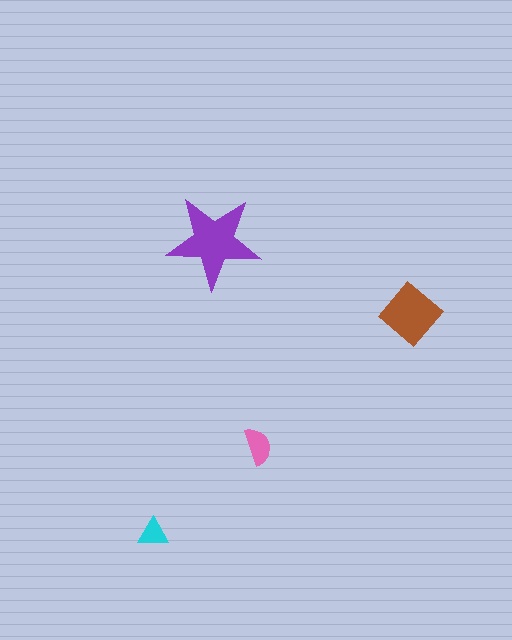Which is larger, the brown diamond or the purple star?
The purple star.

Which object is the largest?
The purple star.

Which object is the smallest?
The cyan triangle.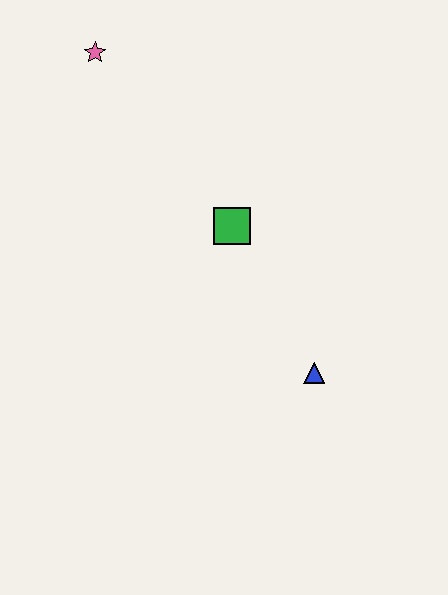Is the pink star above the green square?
Yes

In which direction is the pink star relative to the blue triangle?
The pink star is above the blue triangle.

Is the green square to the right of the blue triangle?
No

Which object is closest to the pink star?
The green square is closest to the pink star.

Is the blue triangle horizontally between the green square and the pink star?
No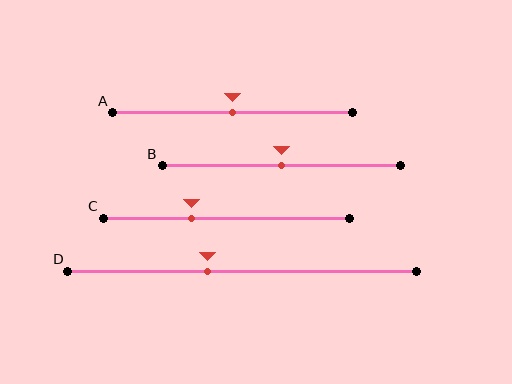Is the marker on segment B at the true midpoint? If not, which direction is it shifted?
Yes, the marker on segment B is at the true midpoint.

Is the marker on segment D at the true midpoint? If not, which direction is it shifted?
No, the marker on segment D is shifted to the left by about 10% of the segment length.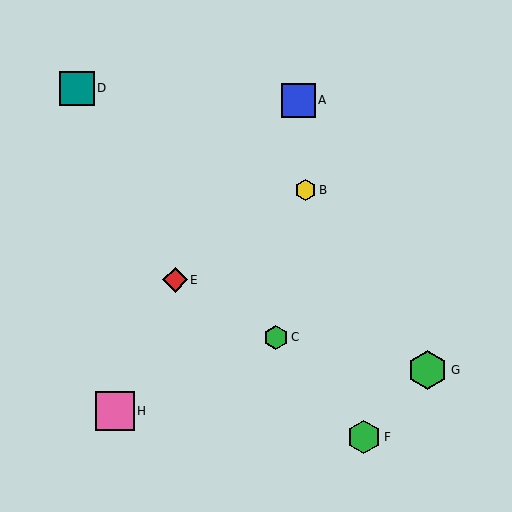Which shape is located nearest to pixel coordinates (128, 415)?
The pink square (labeled H) at (115, 411) is nearest to that location.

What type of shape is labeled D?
Shape D is a teal square.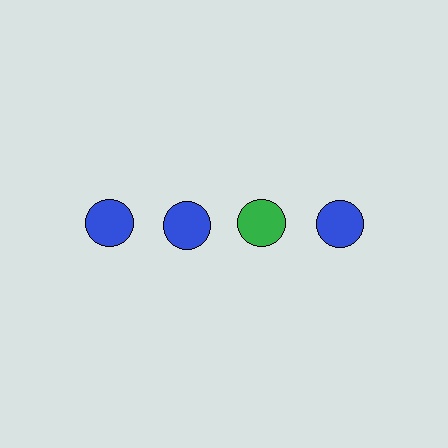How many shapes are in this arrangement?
There are 4 shapes arranged in a grid pattern.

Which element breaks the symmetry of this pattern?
The green circle in the top row, center column breaks the symmetry. All other shapes are blue circles.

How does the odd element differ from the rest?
It has a different color: green instead of blue.